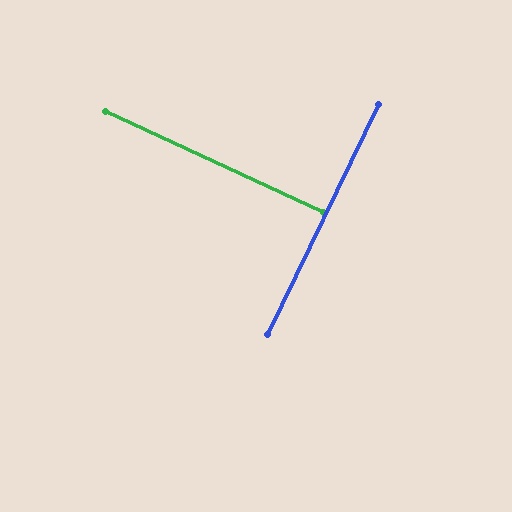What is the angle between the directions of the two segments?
Approximately 89 degrees.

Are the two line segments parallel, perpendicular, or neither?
Perpendicular — they meet at approximately 89°.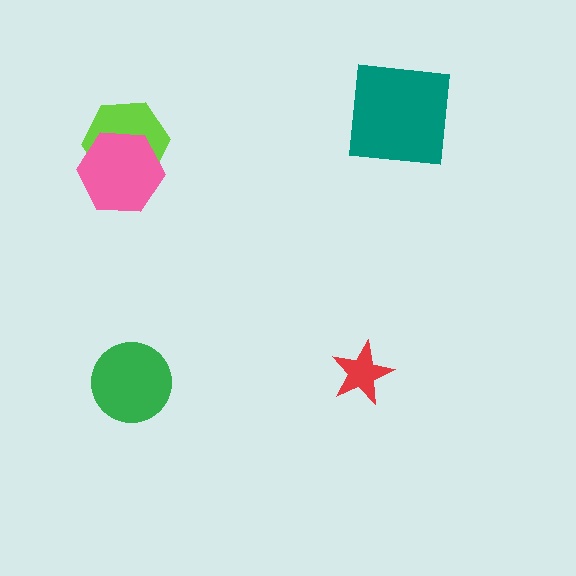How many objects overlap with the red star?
0 objects overlap with the red star.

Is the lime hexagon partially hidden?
Yes, it is partially covered by another shape.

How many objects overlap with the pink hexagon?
1 object overlaps with the pink hexagon.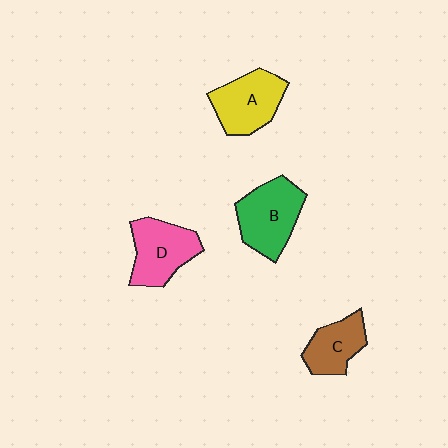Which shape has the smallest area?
Shape C (brown).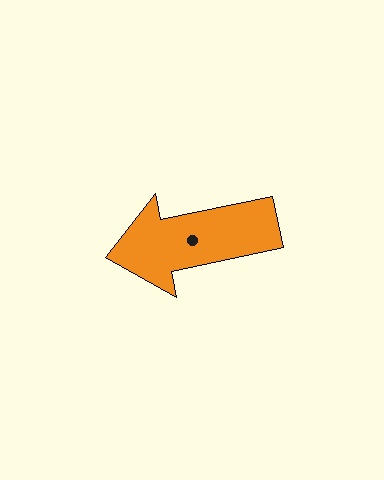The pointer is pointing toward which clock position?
Roughly 9 o'clock.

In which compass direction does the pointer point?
West.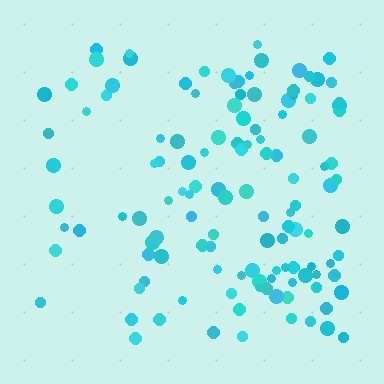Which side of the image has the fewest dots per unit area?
The left.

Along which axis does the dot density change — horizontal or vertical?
Horizontal.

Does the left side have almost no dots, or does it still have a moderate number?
Still a moderate number, just noticeably fewer than the right.